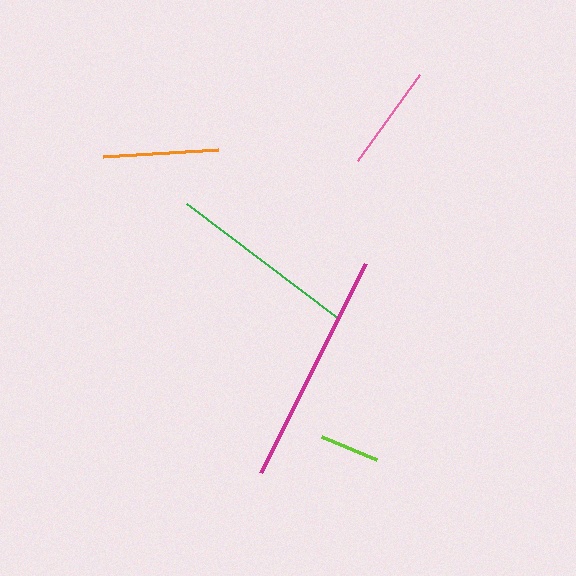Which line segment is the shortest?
The lime line is the shortest at approximately 60 pixels.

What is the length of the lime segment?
The lime segment is approximately 60 pixels long.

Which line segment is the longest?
The magenta line is the longest at approximately 234 pixels.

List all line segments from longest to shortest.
From longest to shortest: magenta, green, orange, pink, lime.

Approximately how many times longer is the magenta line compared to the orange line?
The magenta line is approximately 2.0 times the length of the orange line.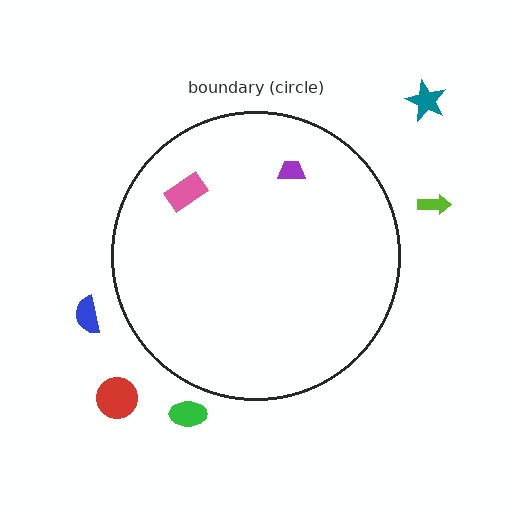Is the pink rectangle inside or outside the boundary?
Inside.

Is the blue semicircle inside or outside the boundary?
Outside.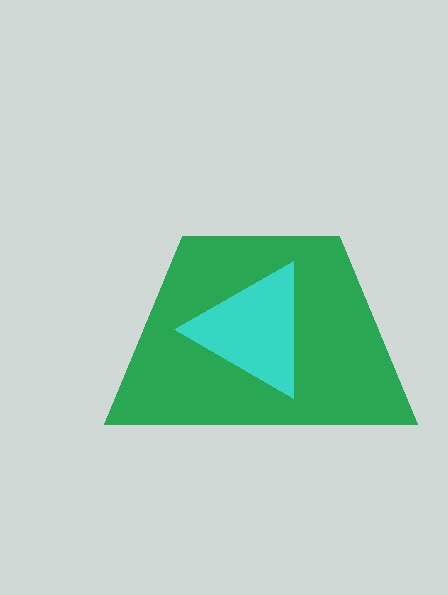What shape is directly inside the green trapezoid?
The cyan triangle.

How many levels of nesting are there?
2.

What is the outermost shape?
The green trapezoid.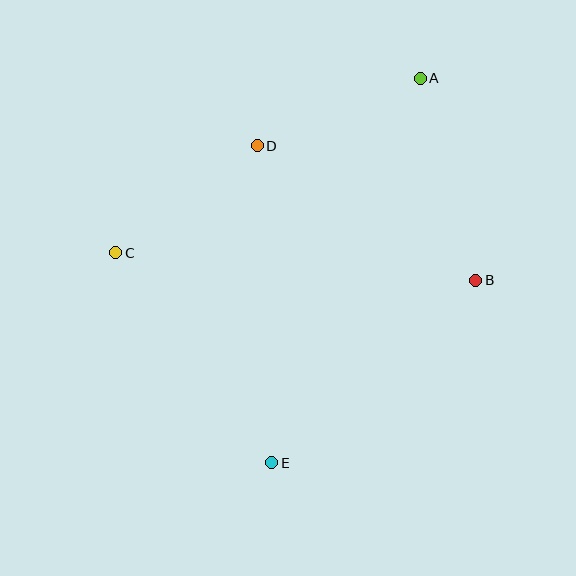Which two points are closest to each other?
Points A and D are closest to each other.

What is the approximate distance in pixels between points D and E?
The distance between D and E is approximately 317 pixels.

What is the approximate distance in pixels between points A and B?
The distance between A and B is approximately 209 pixels.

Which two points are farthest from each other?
Points A and E are farthest from each other.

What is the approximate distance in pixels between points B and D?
The distance between B and D is approximately 256 pixels.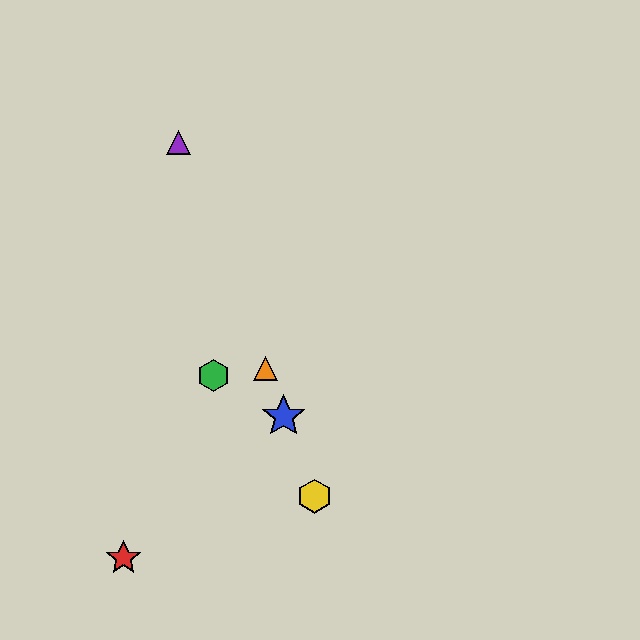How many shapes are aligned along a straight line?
4 shapes (the blue star, the yellow hexagon, the purple triangle, the orange triangle) are aligned along a straight line.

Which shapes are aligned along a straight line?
The blue star, the yellow hexagon, the purple triangle, the orange triangle are aligned along a straight line.